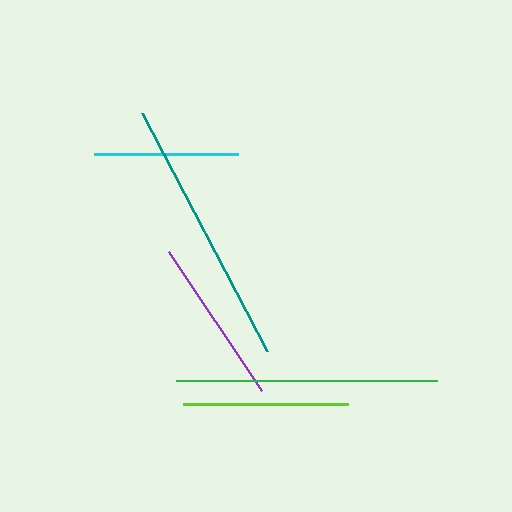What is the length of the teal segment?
The teal segment is approximately 269 pixels long.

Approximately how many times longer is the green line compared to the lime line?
The green line is approximately 1.6 times the length of the lime line.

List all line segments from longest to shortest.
From longest to shortest: teal, green, purple, lime, cyan.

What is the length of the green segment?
The green segment is approximately 261 pixels long.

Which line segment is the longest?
The teal line is the longest at approximately 269 pixels.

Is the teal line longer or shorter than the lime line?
The teal line is longer than the lime line.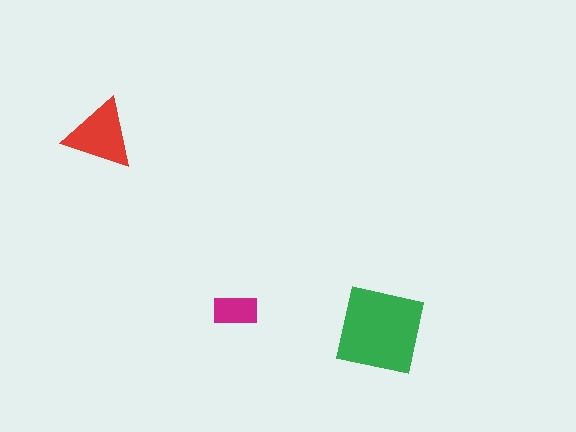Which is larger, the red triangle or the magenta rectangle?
The red triangle.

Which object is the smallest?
The magenta rectangle.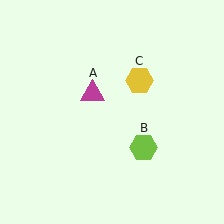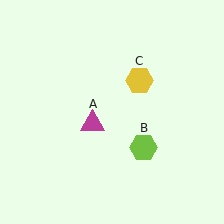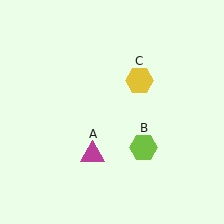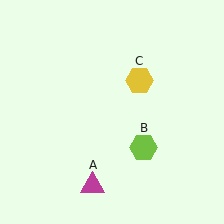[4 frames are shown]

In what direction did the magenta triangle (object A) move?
The magenta triangle (object A) moved down.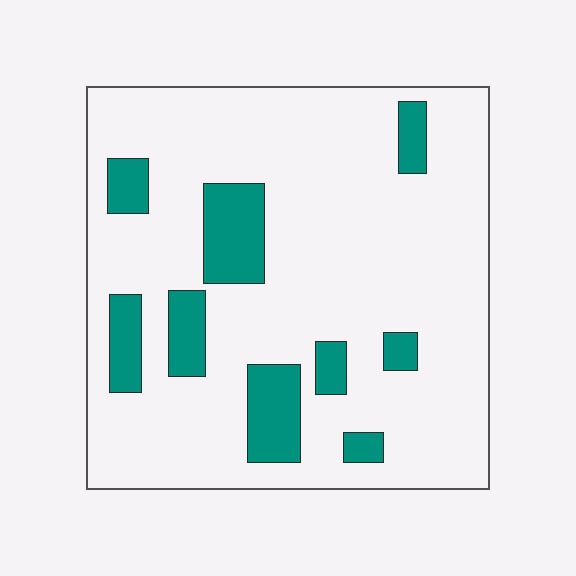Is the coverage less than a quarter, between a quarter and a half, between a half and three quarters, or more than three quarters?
Less than a quarter.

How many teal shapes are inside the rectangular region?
9.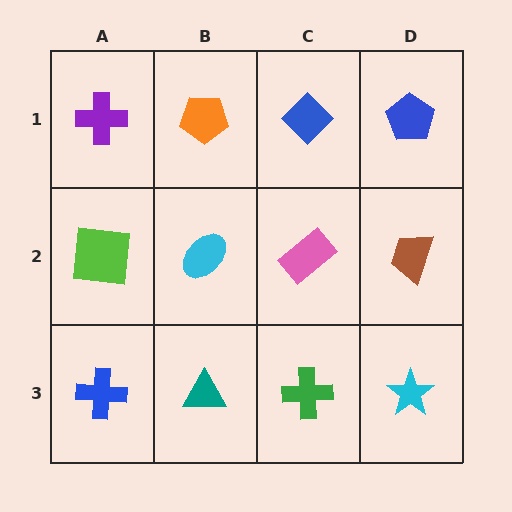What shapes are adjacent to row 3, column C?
A pink rectangle (row 2, column C), a teal triangle (row 3, column B), a cyan star (row 3, column D).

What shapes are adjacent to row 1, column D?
A brown trapezoid (row 2, column D), a blue diamond (row 1, column C).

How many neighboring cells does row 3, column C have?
3.